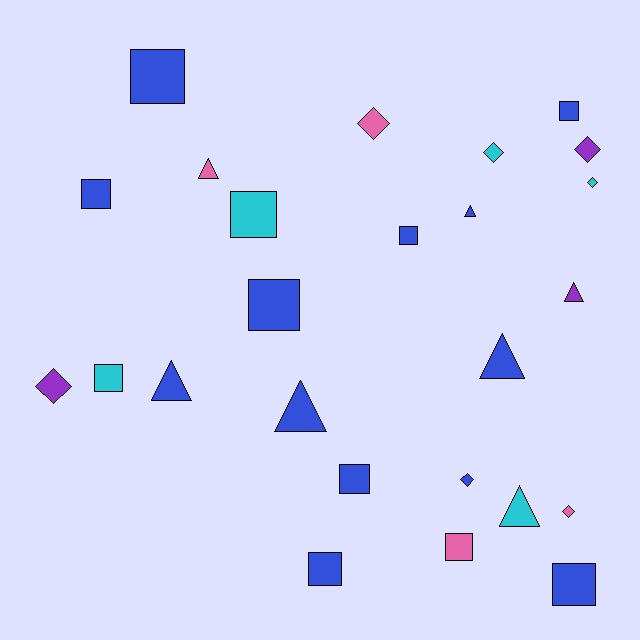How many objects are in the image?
There are 25 objects.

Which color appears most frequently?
Blue, with 13 objects.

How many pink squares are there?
There is 1 pink square.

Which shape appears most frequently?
Square, with 11 objects.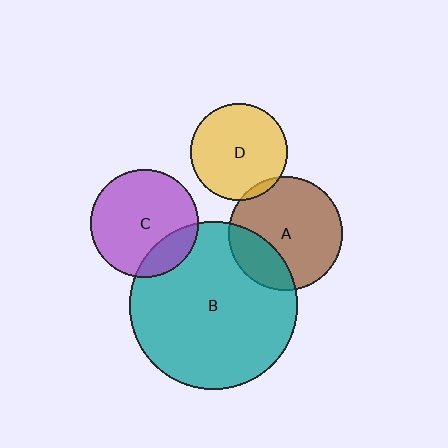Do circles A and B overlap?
Yes.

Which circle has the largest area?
Circle B (teal).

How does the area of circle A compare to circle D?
Approximately 1.4 times.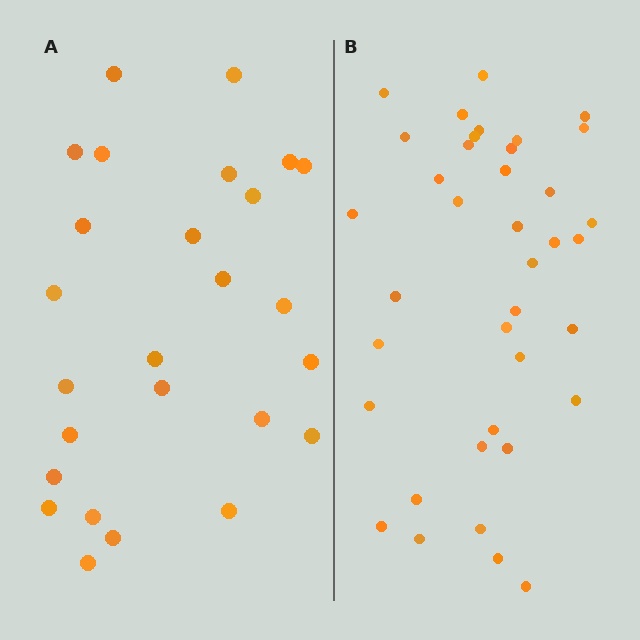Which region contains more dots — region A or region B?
Region B (the right region) has more dots.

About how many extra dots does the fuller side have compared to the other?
Region B has roughly 12 or so more dots than region A.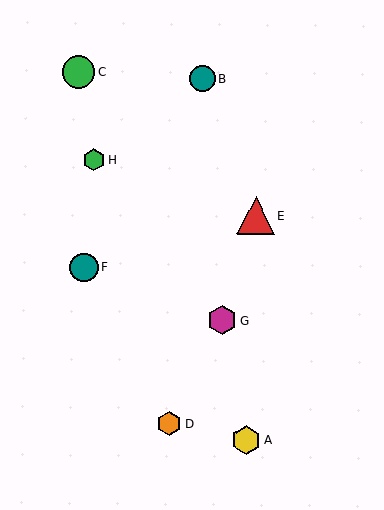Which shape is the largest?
The red triangle (labeled E) is the largest.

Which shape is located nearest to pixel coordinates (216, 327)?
The magenta hexagon (labeled G) at (223, 320) is nearest to that location.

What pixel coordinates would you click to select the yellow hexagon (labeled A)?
Click at (246, 440) to select the yellow hexagon A.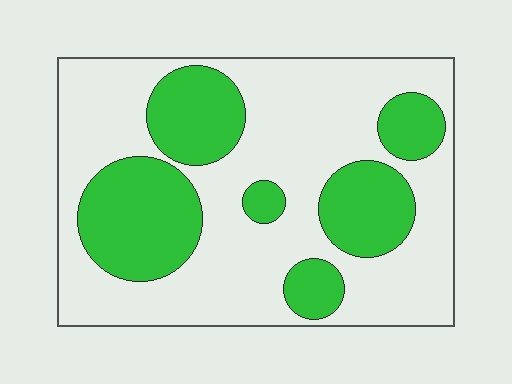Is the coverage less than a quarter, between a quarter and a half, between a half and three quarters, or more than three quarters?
Between a quarter and a half.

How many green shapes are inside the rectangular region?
6.